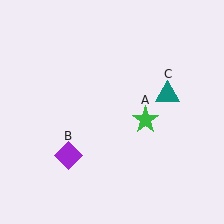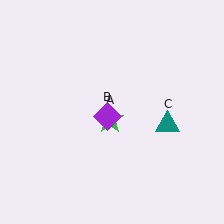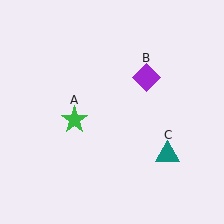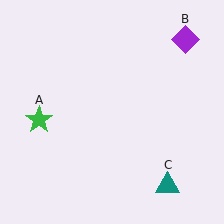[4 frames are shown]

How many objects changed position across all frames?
3 objects changed position: green star (object A), purple diamond (object B), teal triangle (object C).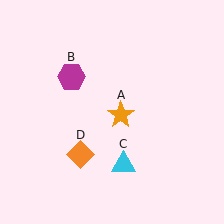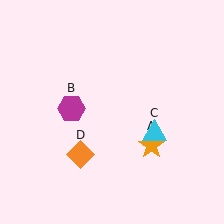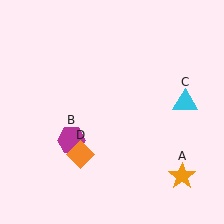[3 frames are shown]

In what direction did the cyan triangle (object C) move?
The cyan triangle (object C) moved up and to the right.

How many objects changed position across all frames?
3 objects changed position: orange star (object A), magenta hexagon (object B), cyan triangle (object C).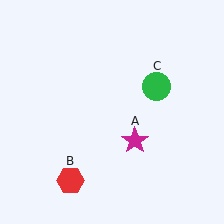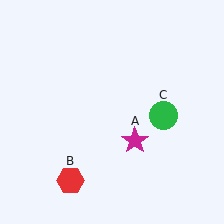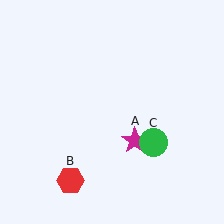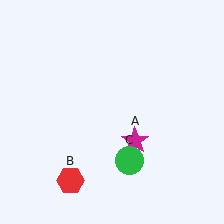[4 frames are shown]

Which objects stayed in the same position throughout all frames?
Magenta star (object A) and red hexagon (object B) remained stationary.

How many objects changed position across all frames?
1 object changed position: green circle (object C).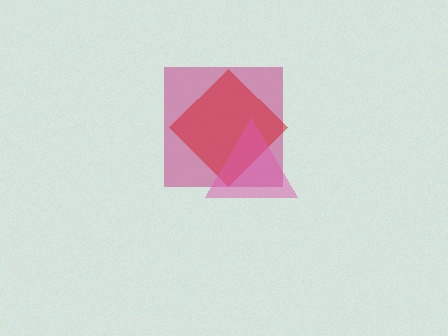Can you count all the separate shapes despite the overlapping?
Yes, there are 3 separate shapes.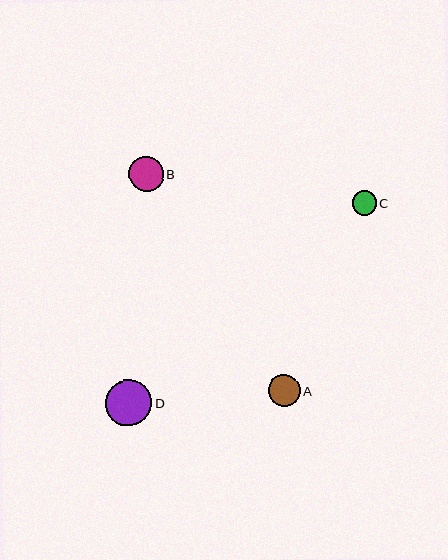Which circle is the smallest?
Circle C is the smallest with a size of approximately 24 pixels.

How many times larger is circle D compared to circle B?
Circle D is approximately 1.3 times the size of circle B.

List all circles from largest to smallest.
From largest to smallest: D, B, A, C.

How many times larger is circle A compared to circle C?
Circle A is approximately 1.3 times the size of circle C.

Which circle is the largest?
Circle D is the largest with a size of approximately 46 pixels.